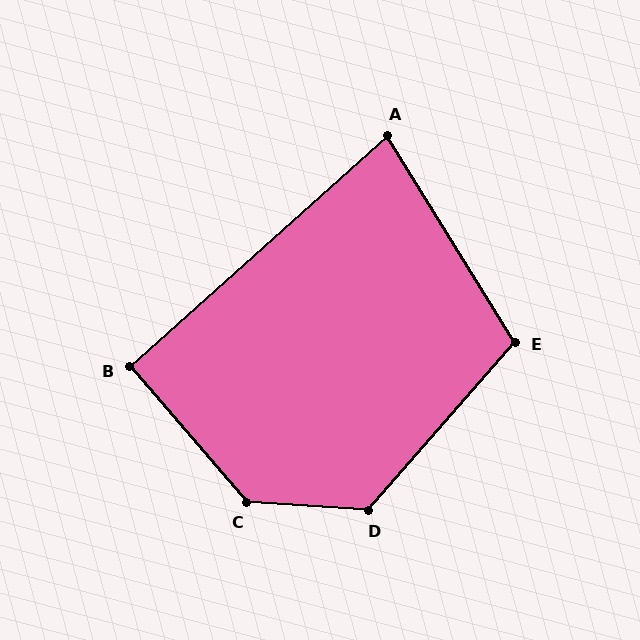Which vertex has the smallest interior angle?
A, at approximately 80 degrees.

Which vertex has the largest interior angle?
C, at approximately 135 degrees.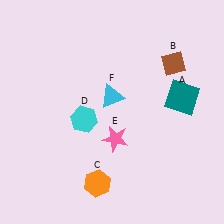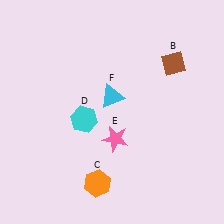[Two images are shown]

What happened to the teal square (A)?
The teal square (A) was removed in Image 2. It was in the top-right area of Image 1.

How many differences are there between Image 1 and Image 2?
There is 1 difference between the two images.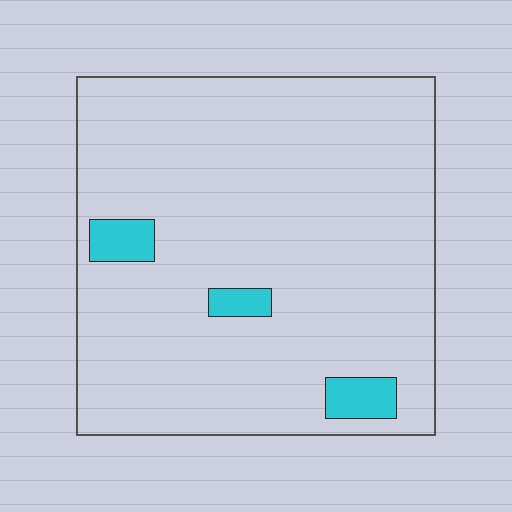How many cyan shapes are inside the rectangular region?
3.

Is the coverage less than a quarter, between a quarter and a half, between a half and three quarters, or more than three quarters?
Less than a quarter.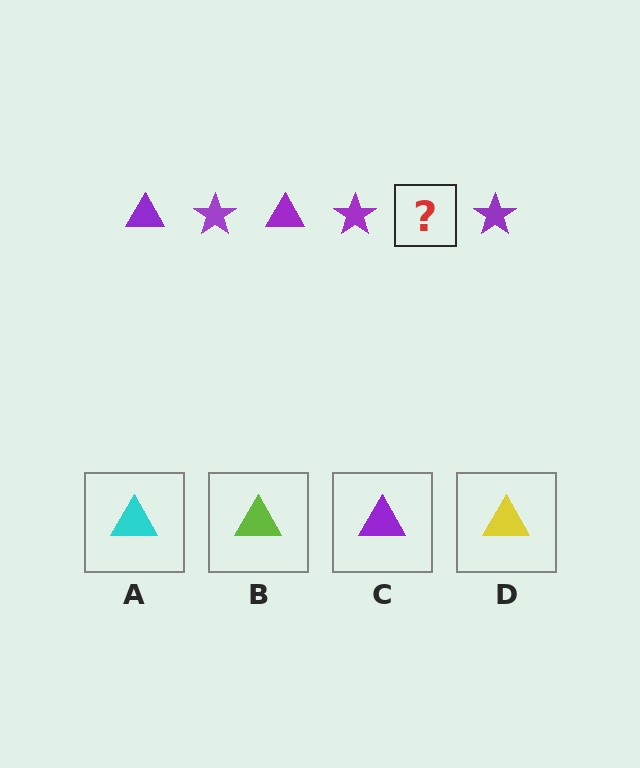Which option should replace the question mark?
Option C.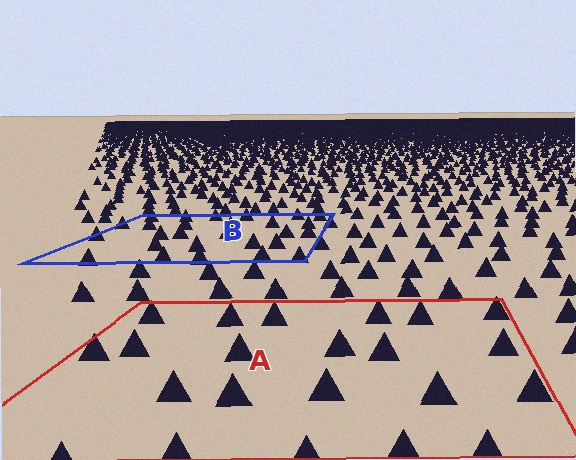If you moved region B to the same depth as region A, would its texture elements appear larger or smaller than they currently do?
They would appear larger. At a closer depth, the same texture elements are projected at a bigger on-screen size.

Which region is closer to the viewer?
Region A is closer. The texture elements there are larger and more spread out.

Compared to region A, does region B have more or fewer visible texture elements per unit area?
Region B has more texture elements per unit area — they are packed more densely because it is farther away.